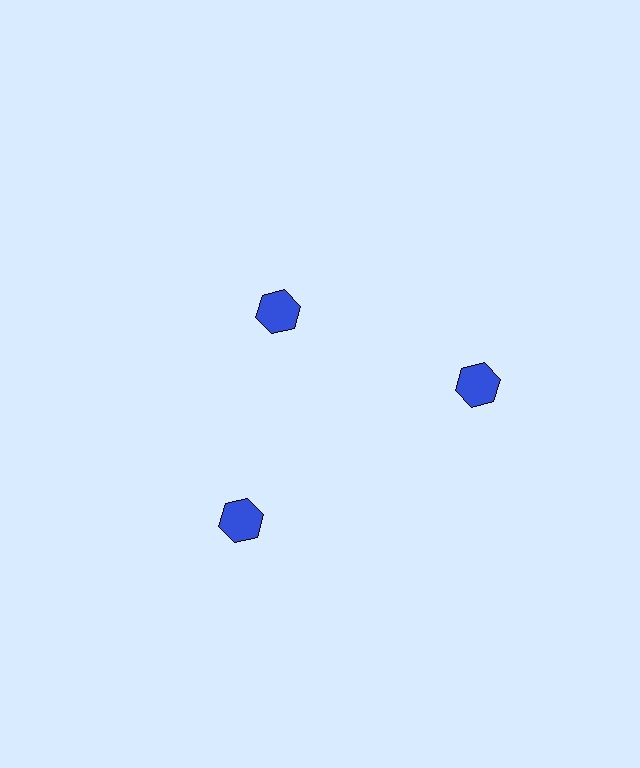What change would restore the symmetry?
The symmetry would be restored by moving it outward, back onto the ring so that all 3 hexagons sit at equal angles and equal distance from the center.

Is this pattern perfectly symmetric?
No. The 3 blue hexagons are arranged in a ring, but one element near the 11 o'clock position is pulled inward toward the center, breaking the 3-fold rotational symmetry.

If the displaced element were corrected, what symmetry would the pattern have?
It would have 3-fold rotational symmetry — the pattern would map onto itself every 120 degrees.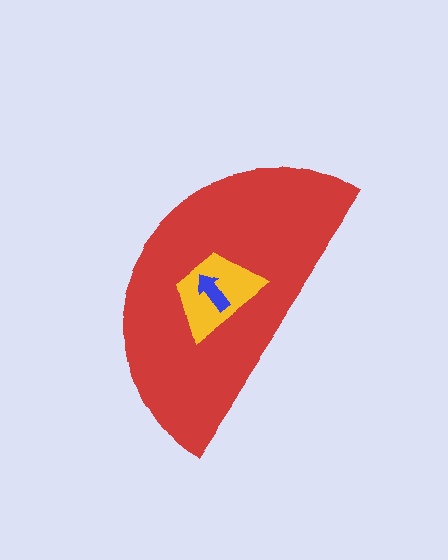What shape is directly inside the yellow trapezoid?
The blue arrow.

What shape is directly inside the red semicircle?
The yellow trapezoid.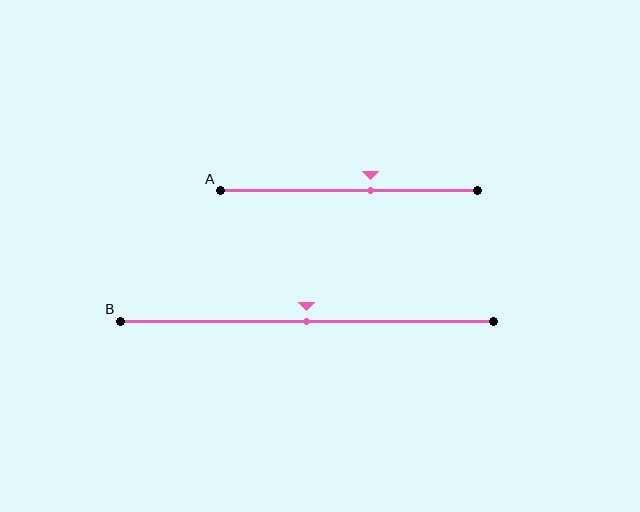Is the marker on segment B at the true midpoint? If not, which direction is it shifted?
Yes, the marker on segment B is at the true midpoint.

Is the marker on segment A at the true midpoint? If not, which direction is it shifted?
No, the marker on segment A is shifted to the right by about 8% of the segment length.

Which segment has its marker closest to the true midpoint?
Segment B has its marker closest to the true midpoint.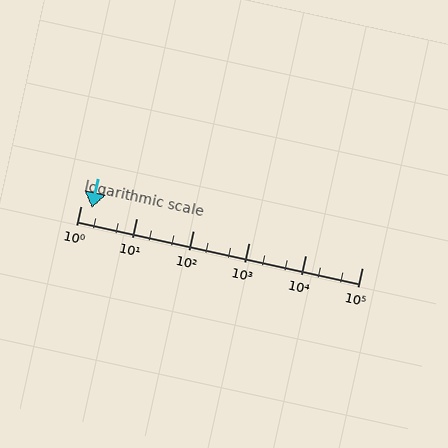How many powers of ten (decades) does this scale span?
The scale spans 5 decades, from 1 to 100000.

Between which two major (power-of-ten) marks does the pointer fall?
The pointer is between 1 and 10.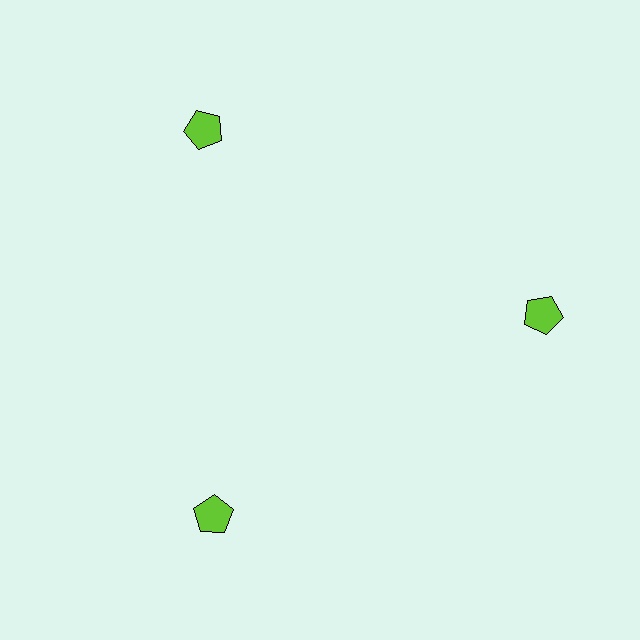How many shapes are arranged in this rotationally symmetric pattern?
There are 3 shapes, arranged in 3 groups of 1.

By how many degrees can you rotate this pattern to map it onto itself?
The pattern maps onto itself every 120 degrees of rotation.